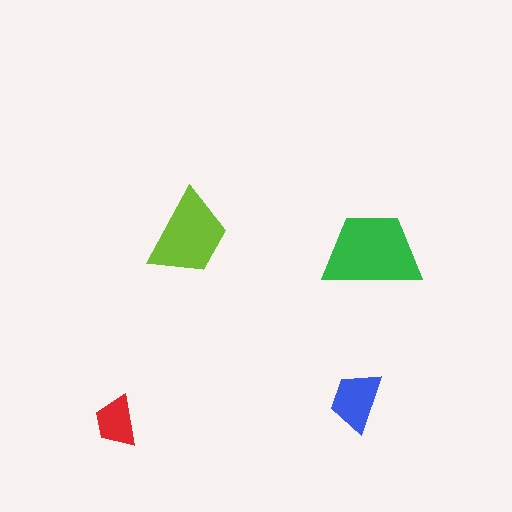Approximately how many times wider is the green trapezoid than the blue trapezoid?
About 1.5 times wider.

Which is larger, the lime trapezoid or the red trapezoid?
The lime one.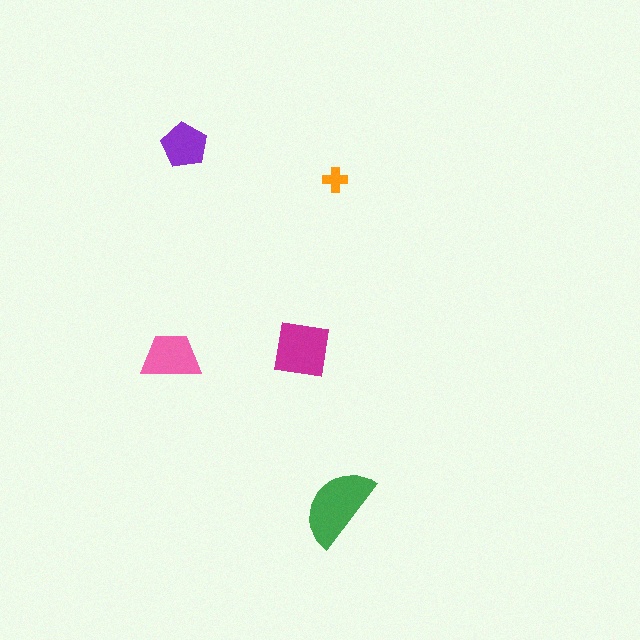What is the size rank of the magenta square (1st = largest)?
2nd.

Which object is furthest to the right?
The orange cross is rightmost.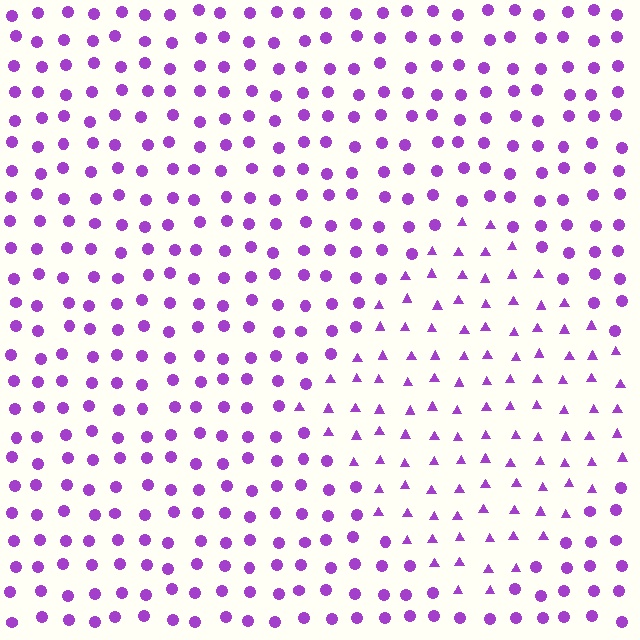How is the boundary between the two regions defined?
The boundary is defined by a change in element shape: triangles inside vs. circles outside. All elements share the same color and spacing.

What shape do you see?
I see a diamond.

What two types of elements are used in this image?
The image uses triangles inside the diamond region and circles outside it.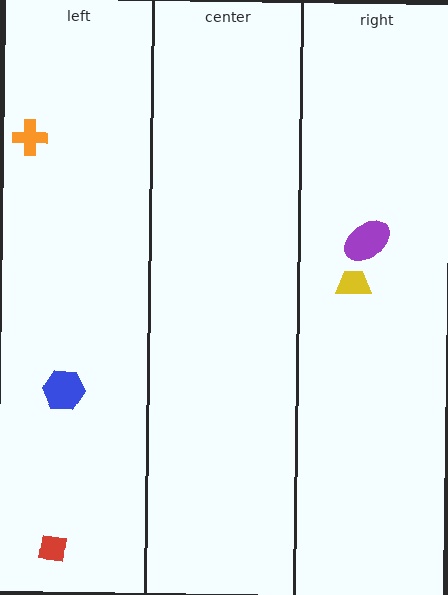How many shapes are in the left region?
3.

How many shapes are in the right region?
2.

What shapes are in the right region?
The yellow trapezoid, the purple ellipse.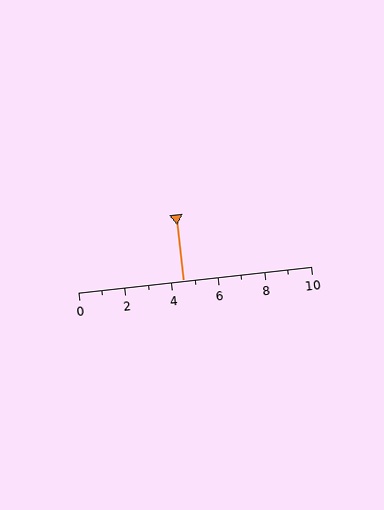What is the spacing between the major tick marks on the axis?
The major ticks are spaced 2 apart.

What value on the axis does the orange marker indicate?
The marker indicates approximately 4.5.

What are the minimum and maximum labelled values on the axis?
The axis runs from 0 to 10.